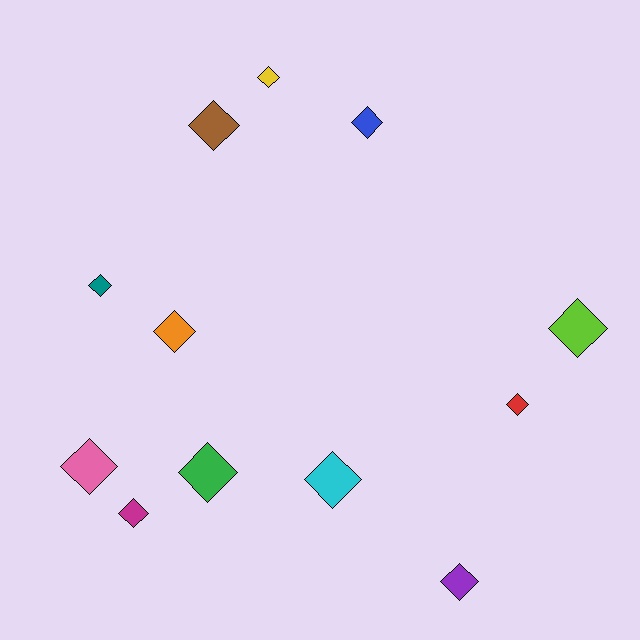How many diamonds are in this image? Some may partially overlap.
There are 12 diamonds.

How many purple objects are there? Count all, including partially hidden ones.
There is 1 purple object.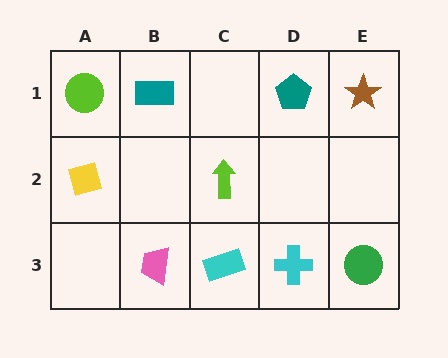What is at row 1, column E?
A brown star.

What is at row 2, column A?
A yellow diamond.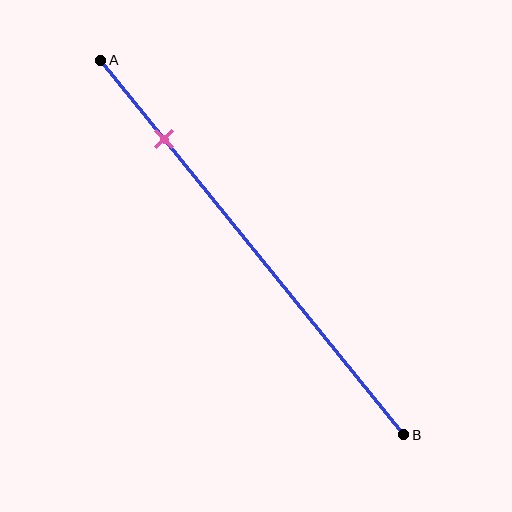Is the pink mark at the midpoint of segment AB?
No, the mark is at about 20% from A, not at the 50% midpoint.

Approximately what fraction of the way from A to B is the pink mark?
The pink mark is approximately 20% of the way from A to B.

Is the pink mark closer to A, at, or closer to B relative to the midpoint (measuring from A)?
The pink mark is closer to point A than the midpoint of segment AB.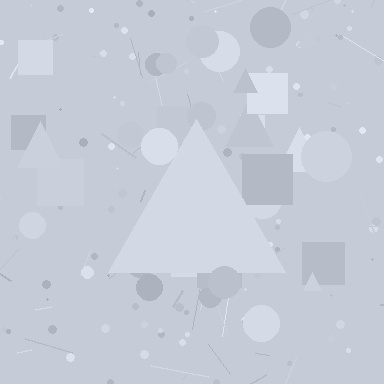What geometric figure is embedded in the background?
A triangle is embedded in the background.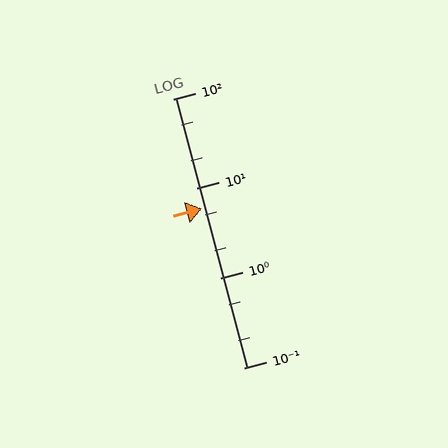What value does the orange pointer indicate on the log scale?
The pointer indicates approximately 6.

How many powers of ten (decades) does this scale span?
The scale spans 3 decades, from 0.1 to 100.